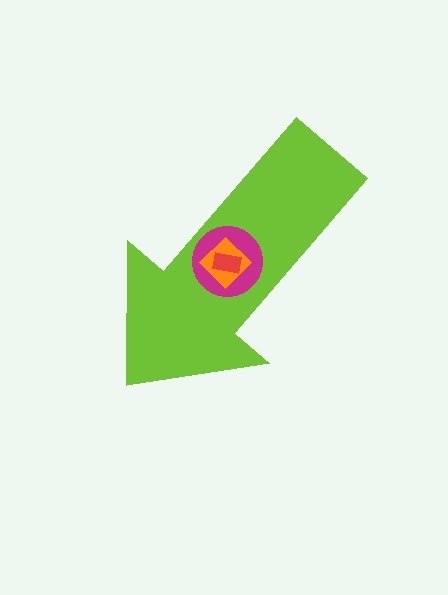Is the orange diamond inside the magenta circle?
Yes.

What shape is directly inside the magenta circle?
The orange diamond.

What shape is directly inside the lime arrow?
The magenta circle.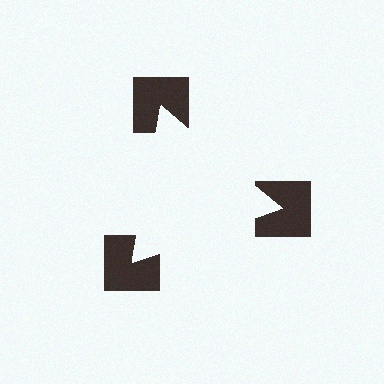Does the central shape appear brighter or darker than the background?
It typically appears slightly brighter than the background, even though no actual brightness change is drawn.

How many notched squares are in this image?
There are 3 — one at each vertex of the illusory triangle.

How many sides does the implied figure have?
3 sides.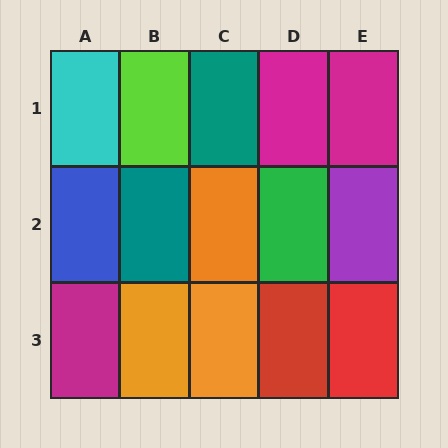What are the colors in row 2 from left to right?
Blue, teal, orange, green, purple.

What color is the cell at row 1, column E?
Magenta.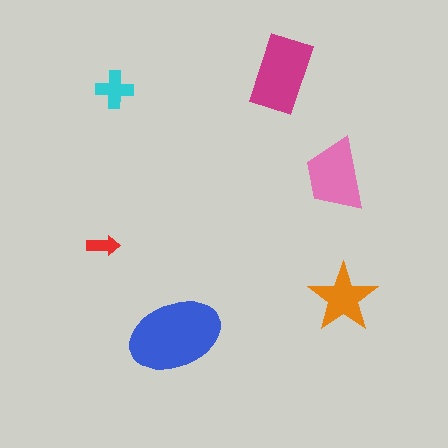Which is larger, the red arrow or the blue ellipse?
The blue ellipse.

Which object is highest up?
The magenta rectangle is topmost.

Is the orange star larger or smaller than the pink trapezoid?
Smaller.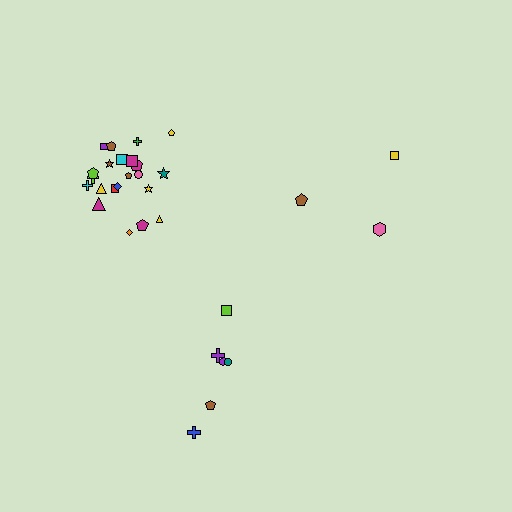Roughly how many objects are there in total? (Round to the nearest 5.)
Roughly 30 objects in total.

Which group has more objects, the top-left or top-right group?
The top-left group.